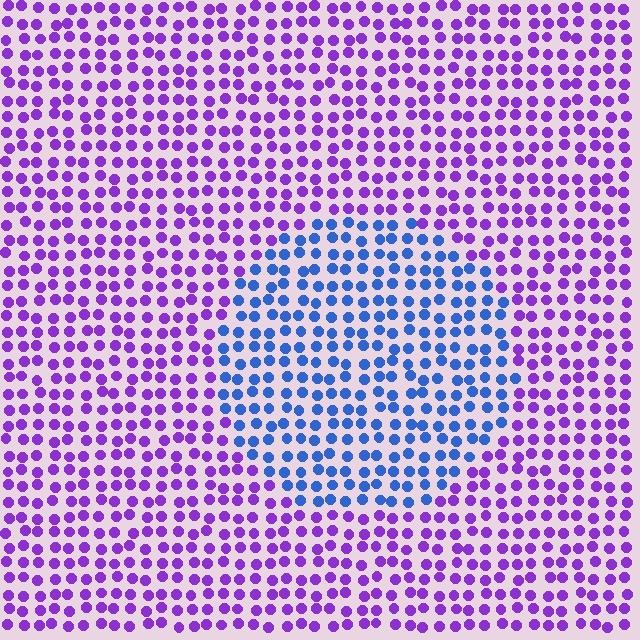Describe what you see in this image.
The image is filled with small purple elements in a uniform arrangement. A circle-shaped region is visible where the elements are tinted to a slightly different hue, forming a subtle color boundary.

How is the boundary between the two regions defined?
The boundary is defined purely by a slight shift in hue (about 54 degrees). Spacing, size, and orientation are identical on both sides.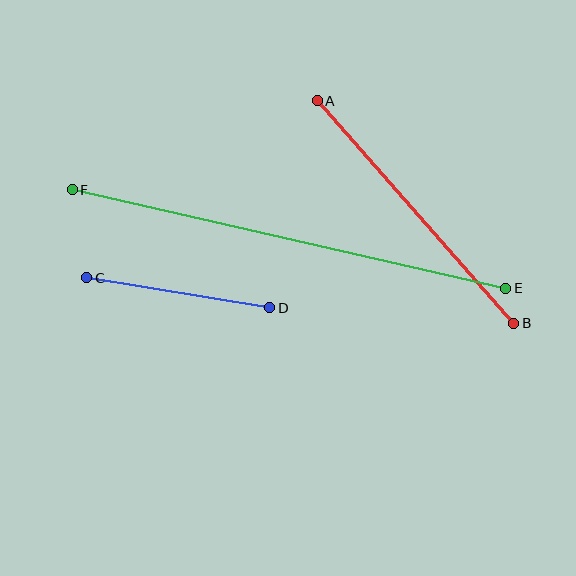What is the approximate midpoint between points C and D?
The midpoint is at approximately (178, 293) pixels.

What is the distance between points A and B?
The distance is approximately 297 pixels.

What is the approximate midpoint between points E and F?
The midpoint is at approximately (289, 239) pixels.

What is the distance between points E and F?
The distance is approximately 445 pixels.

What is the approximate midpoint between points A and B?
The midpoint is at approximately (415, 212) pixels.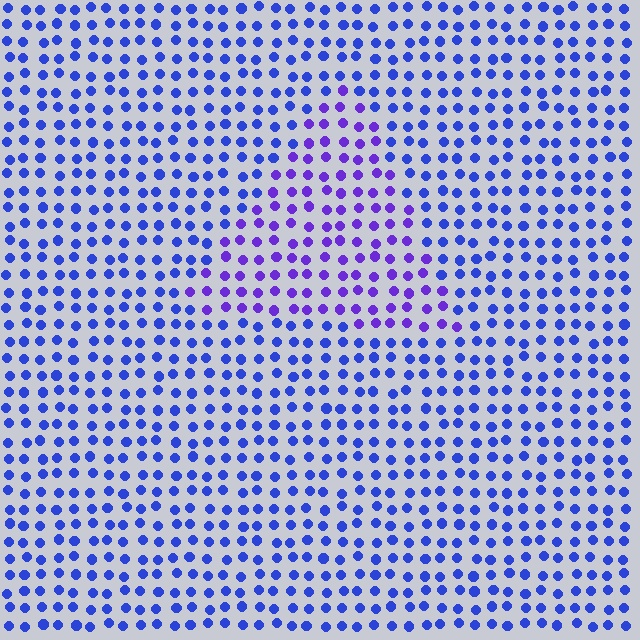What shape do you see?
I see a triangle.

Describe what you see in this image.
The image is filled with small blue elements in a uniform arrangement. A triangle-shaped region is visible where the elements are tinted to a slightly different hue, forming a subtle color boundary.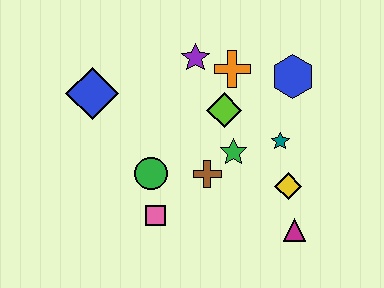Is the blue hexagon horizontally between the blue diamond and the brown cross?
No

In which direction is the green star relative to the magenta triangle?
The green star is above the magenta triangle.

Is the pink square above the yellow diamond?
No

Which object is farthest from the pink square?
The blue hexagon is farthest from the pink square.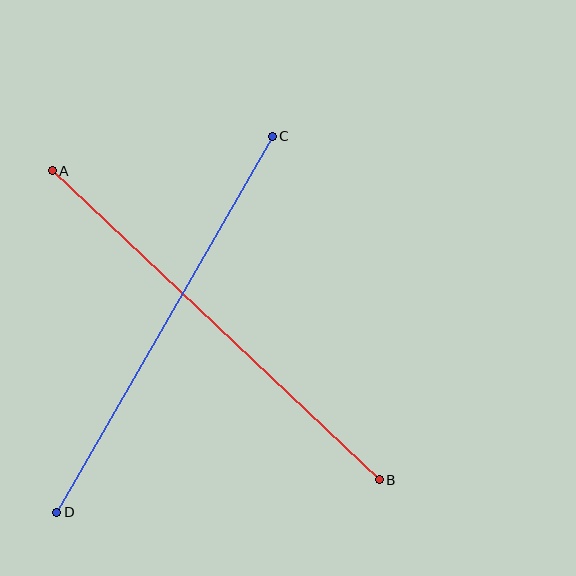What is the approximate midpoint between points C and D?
The midpoint is at approximately (165, 324) pixels.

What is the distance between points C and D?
The distance is approximately 433 pixels.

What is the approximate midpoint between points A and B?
The midpoint is at approximately (216, 325) pixels.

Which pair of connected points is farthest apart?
Points A and B are farthest apart.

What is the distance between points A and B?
The distance is approximately 450 pixels.